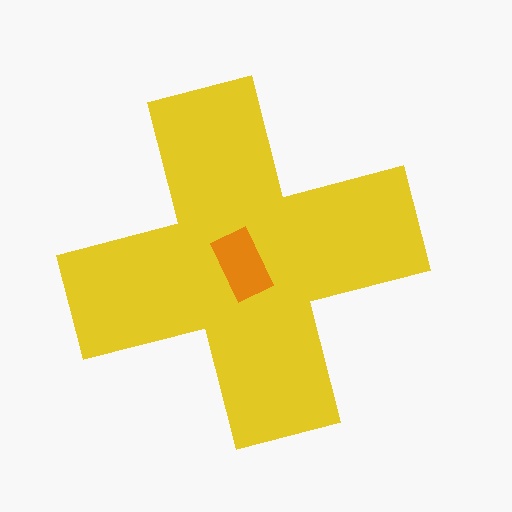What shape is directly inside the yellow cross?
The orange rectangle.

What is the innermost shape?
The orange rectangle.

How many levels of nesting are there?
2.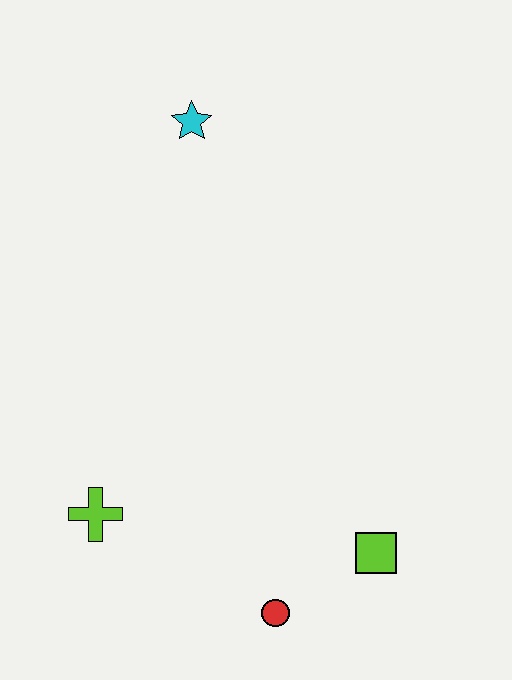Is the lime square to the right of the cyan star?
Yes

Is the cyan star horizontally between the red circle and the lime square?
No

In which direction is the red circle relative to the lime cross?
The red circle is to the right of the lime cross.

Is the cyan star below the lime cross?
No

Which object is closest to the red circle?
The lime square is closest to the red circle.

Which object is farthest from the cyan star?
The red circle is farthest from the cyan star.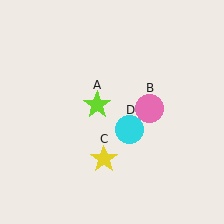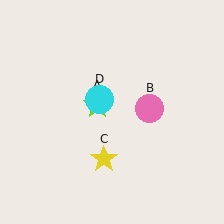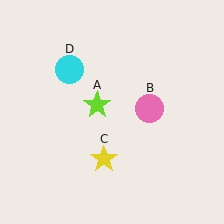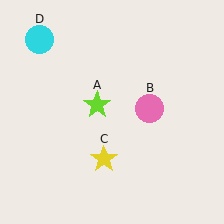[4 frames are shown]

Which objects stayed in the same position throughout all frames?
Lime star (object A) and pink circle (object B) and yellow star (object C) remained stationary.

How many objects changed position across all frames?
1 object changed position: cyan circle (object D).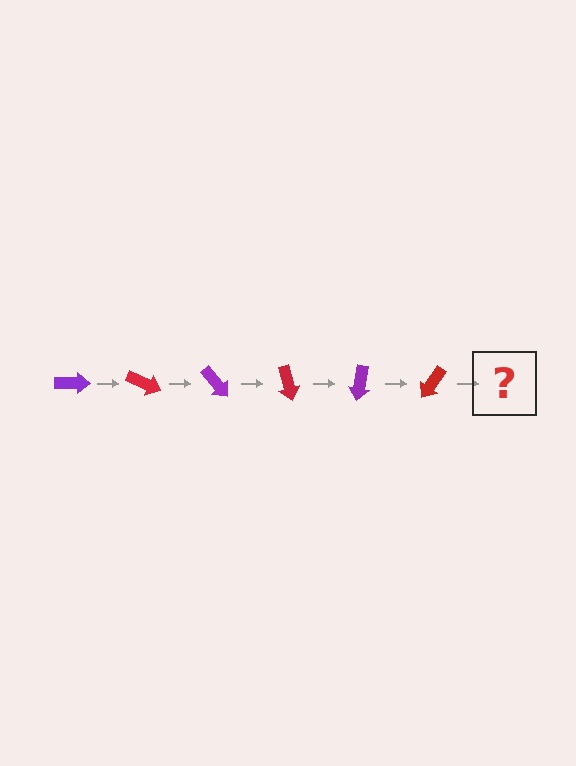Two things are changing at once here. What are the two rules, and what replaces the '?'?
The two rules are that it rotates 25 degrees each step and the color cycles through purple and red. The '?' should be a purple arrow, rotated 150 degrees from the start.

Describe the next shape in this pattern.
It should be a purple arrow, rotated 150 degrees from the start.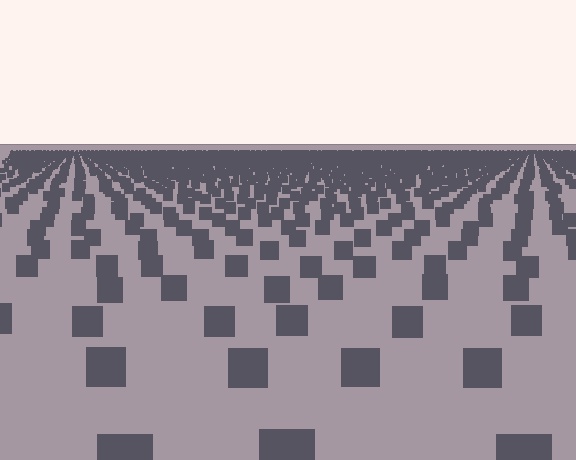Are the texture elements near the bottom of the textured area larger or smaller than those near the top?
Larger. Near the bottom, elements are closer to the viewer and appear at a bigger on-screen size.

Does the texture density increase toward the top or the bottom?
Density increases toward the top.